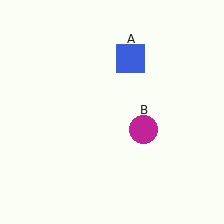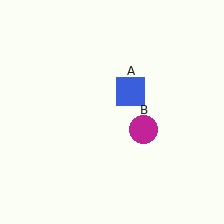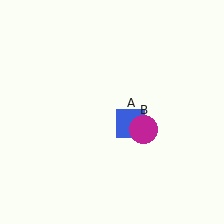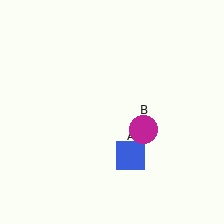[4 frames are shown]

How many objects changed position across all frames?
1 object changed position: blue square (object A).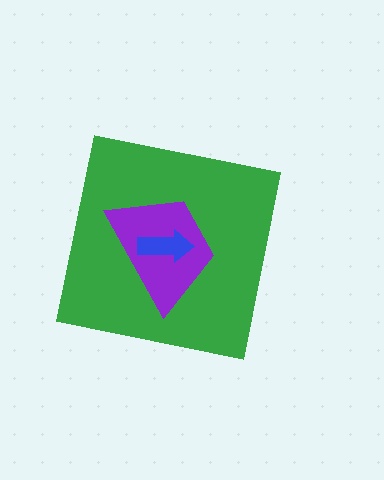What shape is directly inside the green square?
The purple trapezoid.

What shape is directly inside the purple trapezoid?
The blue arrow.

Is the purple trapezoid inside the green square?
Yes.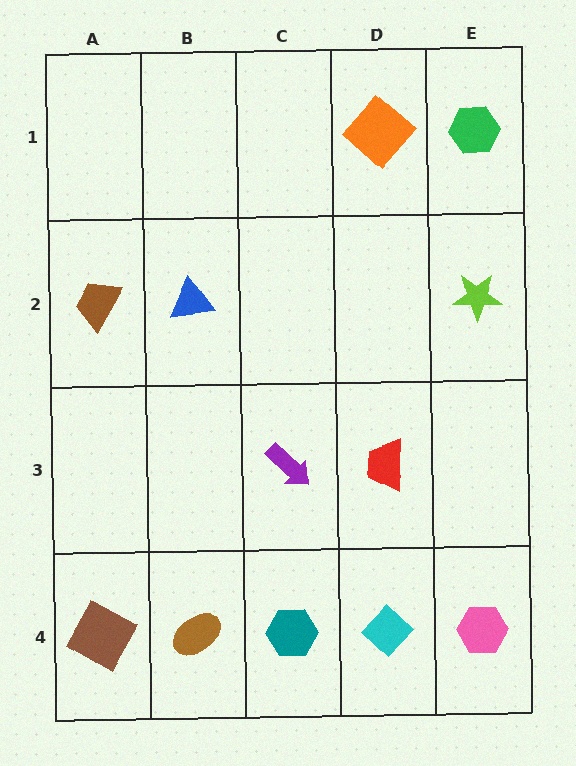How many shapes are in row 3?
2 shapes.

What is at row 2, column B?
A blue triangle.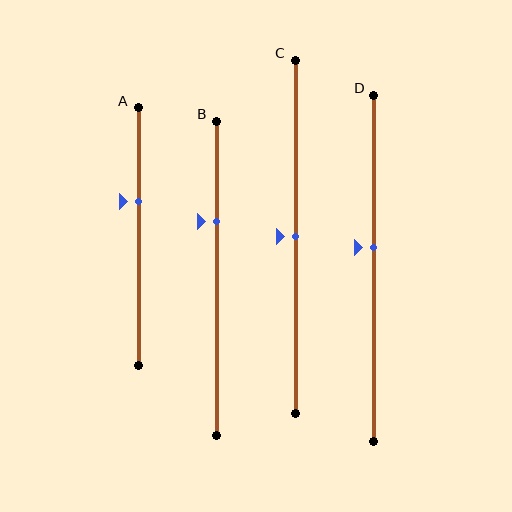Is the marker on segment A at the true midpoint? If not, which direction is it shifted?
No, the marker on segment A is shifted upward by about 14% of the segment length.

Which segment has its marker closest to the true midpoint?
Segment C has its marker closest to the true midpoint.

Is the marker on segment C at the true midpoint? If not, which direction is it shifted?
Yes, the marker on segment C is at the true midpoint.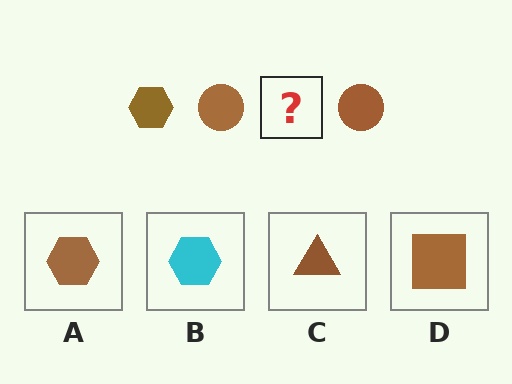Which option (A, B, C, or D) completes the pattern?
A.